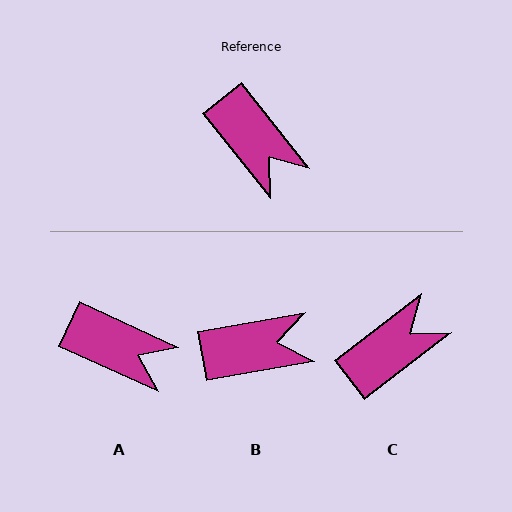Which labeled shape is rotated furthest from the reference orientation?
C, about 89 degrees away.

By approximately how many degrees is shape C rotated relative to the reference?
Approximately 89 degrees counter-clockwise.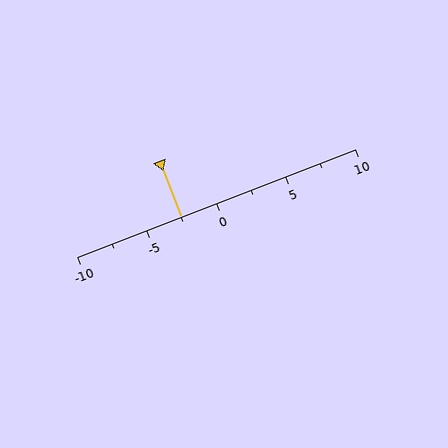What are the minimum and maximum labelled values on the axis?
The axis runs from -10 to 10.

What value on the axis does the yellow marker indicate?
The marker indicates approximately -2.5.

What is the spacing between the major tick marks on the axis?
The major ticks are spaced 5 apart.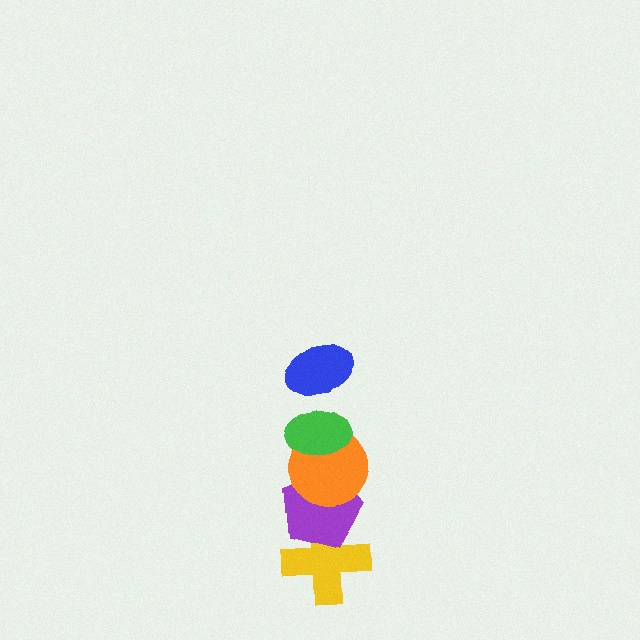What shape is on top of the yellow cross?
The purple pentagon is on top of the yellow cross.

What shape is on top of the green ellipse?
The blue ellipse is on top of the green ellipse.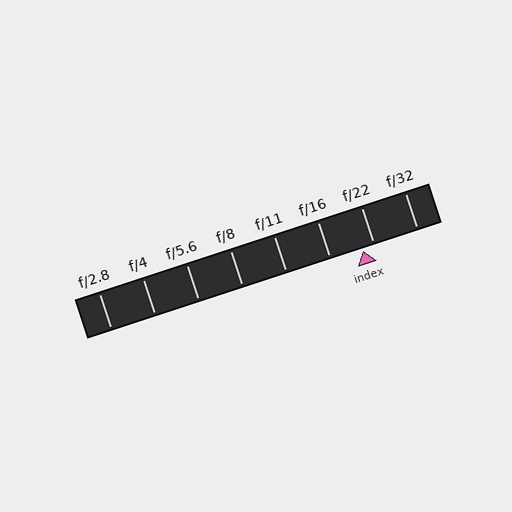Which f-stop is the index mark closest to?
The index mark is closest to f/22.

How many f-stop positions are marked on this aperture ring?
There are 8 f-stop positions marked.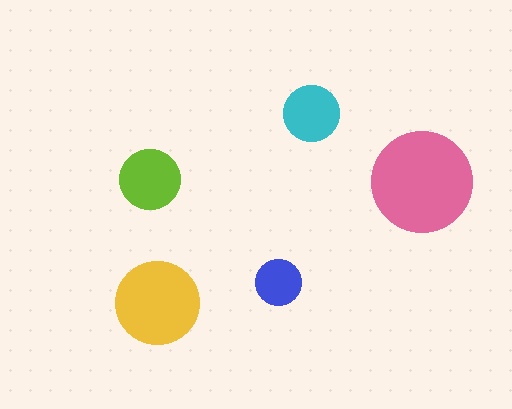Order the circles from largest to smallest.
the pink one, the yellow one, the lime one, the cyan one, the blue one.